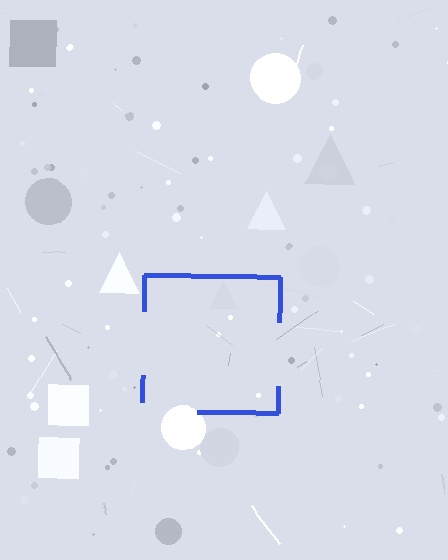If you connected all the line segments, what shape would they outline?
They would outline a square.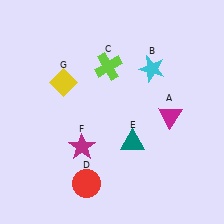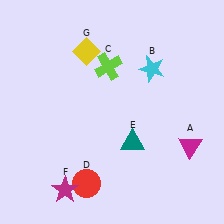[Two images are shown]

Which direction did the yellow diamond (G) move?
The yellow diamond (G) moved up.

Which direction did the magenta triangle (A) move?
The magenta triangle (A) moved down.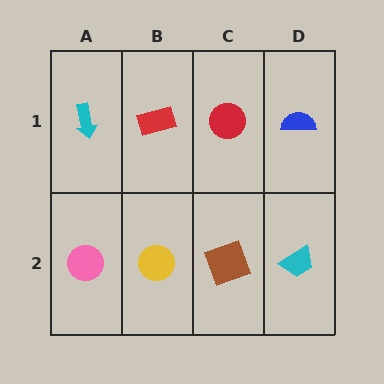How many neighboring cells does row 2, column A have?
2.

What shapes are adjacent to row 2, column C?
A red circle (row 1, column C), a yellow circle (row 2, column B), a cyan trapezoid (row 2, column D).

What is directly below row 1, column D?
A cyan trapezoid.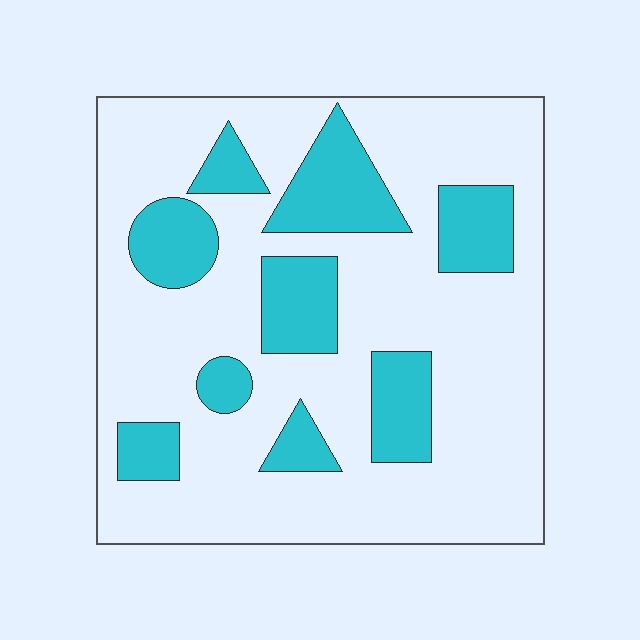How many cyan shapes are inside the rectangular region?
9.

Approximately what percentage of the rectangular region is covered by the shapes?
Approximately 25%.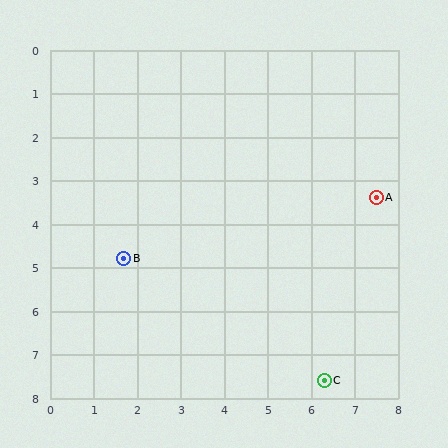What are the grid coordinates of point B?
Point B is at approximately (1.7, 4.8).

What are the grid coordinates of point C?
Point C is at approximately (6.3, 7.6).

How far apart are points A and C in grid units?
Points A and C are about 4.4 grid units apart.